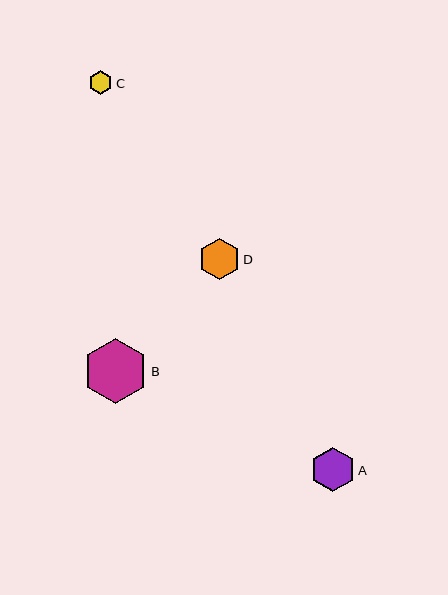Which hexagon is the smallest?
Hexagon C is the smallest with a size of approximately 24 pixels.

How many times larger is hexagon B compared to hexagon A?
Hexagon B is approximately 1.4 times the size of hexagon A.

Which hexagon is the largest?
Hexagon B is the largest with a size of approximately 65 pixels.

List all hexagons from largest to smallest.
From largest to smallest: B, A, D, C.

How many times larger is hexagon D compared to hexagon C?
Hexagon D is approximately 1.7 times the size of hexagon C.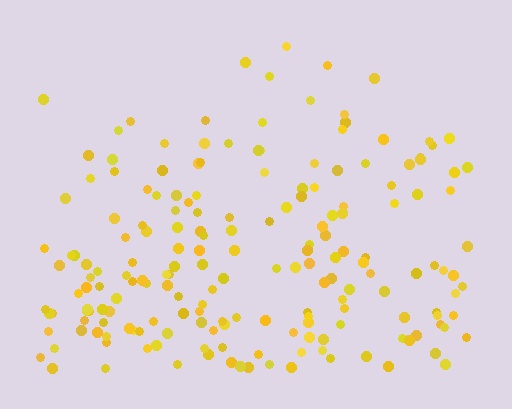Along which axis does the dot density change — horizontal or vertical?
Vertical.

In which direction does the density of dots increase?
From top to bottom, with the bottom side densest.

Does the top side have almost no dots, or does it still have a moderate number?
Still a moderate number, just noticeably fewer than the bottom.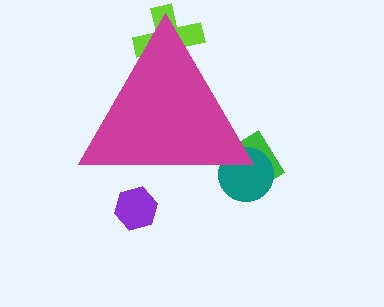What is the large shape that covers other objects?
A magenta triangle.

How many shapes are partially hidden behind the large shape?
4 shapes are partially hidden.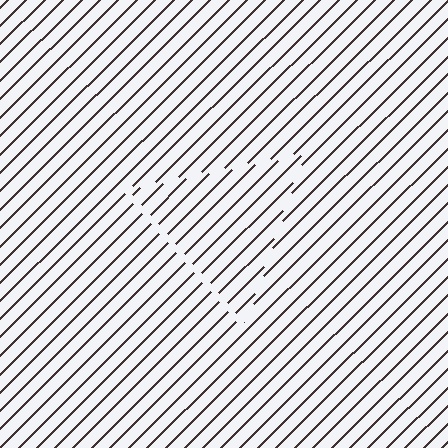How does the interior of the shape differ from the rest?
The interior of the shape contains the same grating, shifted by half a period — the contour is defined by the phase discontinuity where line-ends from the inner and outer gratings abut.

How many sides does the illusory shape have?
3 sides — the line-ends trace a triangle.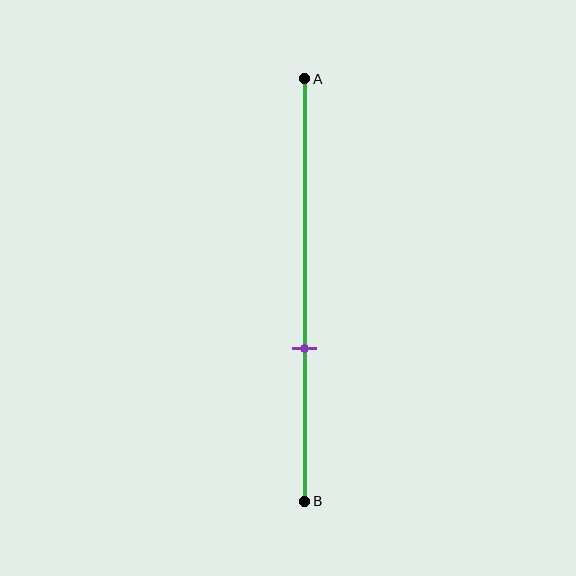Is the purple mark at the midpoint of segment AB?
No, the mark is at about 65% from A, not at the 50% midpoint.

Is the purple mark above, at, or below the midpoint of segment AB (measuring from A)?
The purple mark is below the midpoint of segment AB.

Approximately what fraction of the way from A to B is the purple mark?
The purple mark is approximately 65% of the way from A to B.